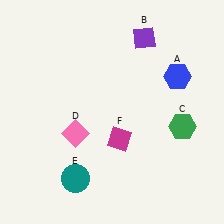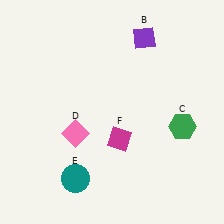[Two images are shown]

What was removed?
The blue hexagon (A) was removed in Image 2.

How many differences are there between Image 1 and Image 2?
There is 1 difference between the two images.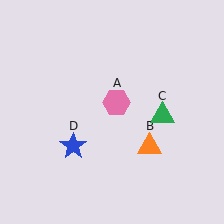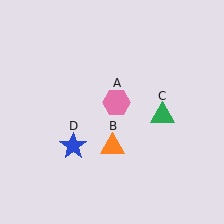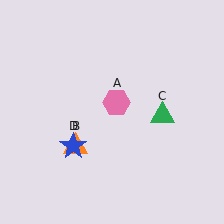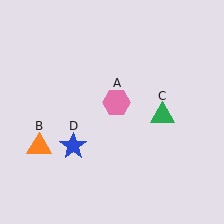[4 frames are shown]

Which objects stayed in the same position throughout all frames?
Pink hexagon (object A) and green triangle (object C) and blue star (object D) remained stationary.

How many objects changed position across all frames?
1 object changed position: orange triangle (object B).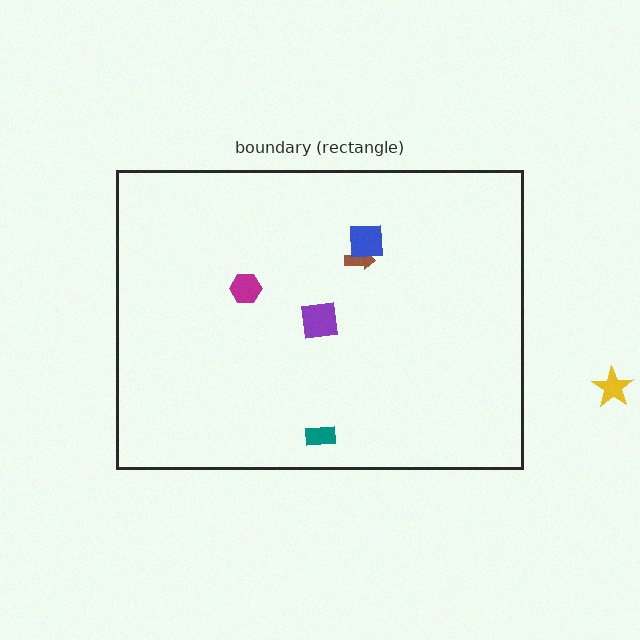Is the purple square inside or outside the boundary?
Inside.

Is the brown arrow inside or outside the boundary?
Inside.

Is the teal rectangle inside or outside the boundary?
Inside.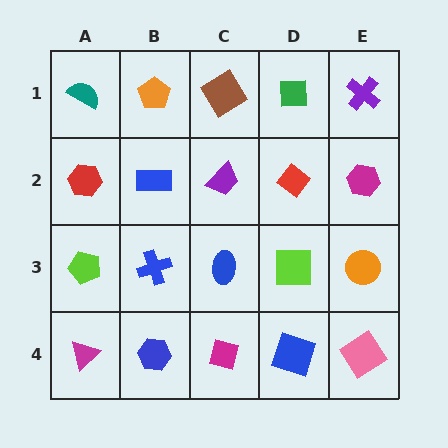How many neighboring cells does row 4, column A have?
2.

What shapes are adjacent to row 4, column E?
An orange circle (row 3, column E), a blue square (row 4, column D).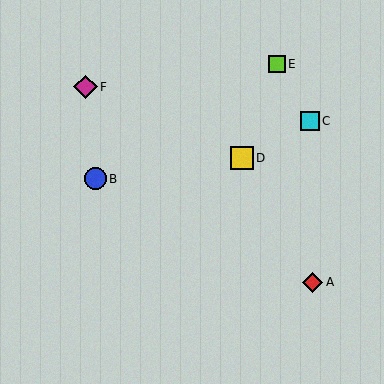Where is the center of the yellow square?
The center of the yellow square is at (242, 158).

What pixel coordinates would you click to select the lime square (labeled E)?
Click at (277, 64) to select the lime square E.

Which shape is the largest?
The magenta diamond (labeled F) is the largest.